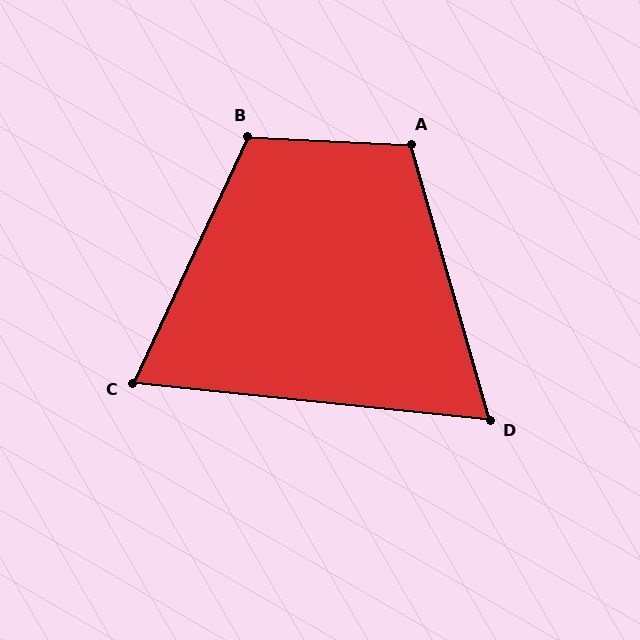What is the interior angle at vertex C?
Approximately 71 degrees (acute).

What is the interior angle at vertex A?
Approximately 109 degrees (obtuse).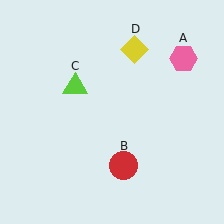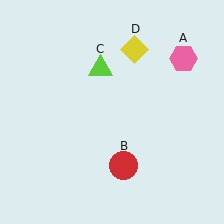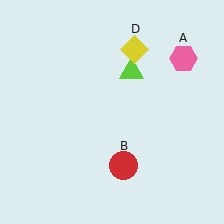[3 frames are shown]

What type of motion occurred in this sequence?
The lime triangle (object C) rotated clockwise around the center of the scene.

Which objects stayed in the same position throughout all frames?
Pink hexagon (object A) and red circle (object B) and yellow diamond (object D) remained stationary.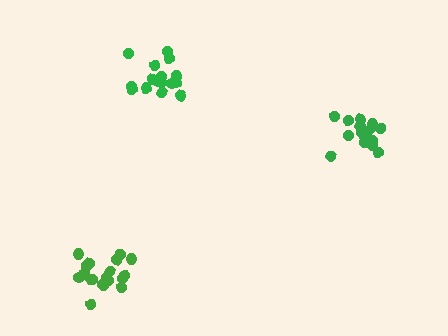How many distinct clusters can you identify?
There are 3 distinct clusters.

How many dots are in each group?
Group 1: 16 dots, Group 2: 19 dots, Group 3: 16 dots (51 total).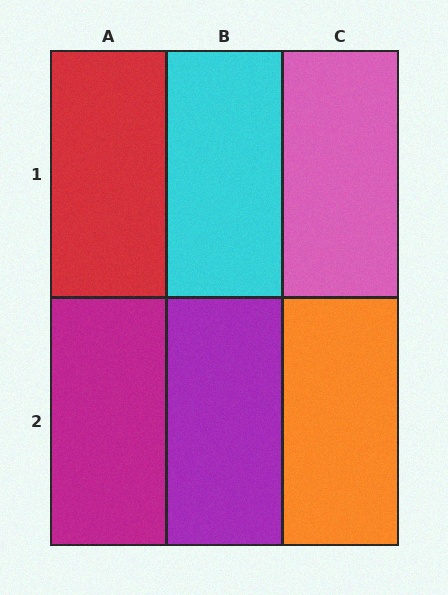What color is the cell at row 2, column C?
Orange.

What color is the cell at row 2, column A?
Magenta.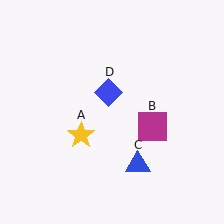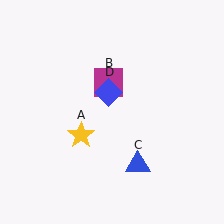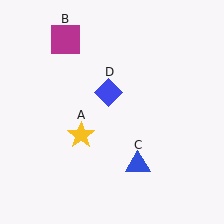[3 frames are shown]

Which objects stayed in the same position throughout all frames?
Yellow star (object A) and blue triangle (object C) and blue diamond (object D) remained stationary.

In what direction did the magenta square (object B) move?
The magenta square (object B) moved up and to the left.